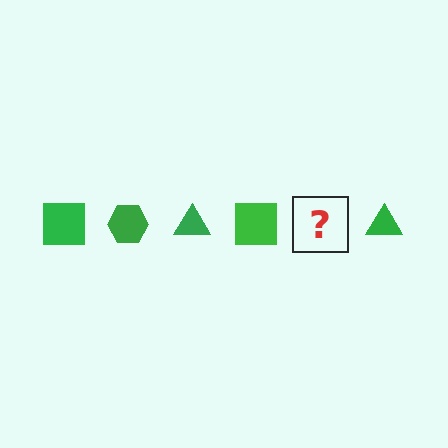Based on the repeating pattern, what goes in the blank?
The blank should be a green hexagon.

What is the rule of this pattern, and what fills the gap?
The rule is that the pattern cycles through square, hexagon, triangle shapes in green. The gap should be filled with a green hexagon.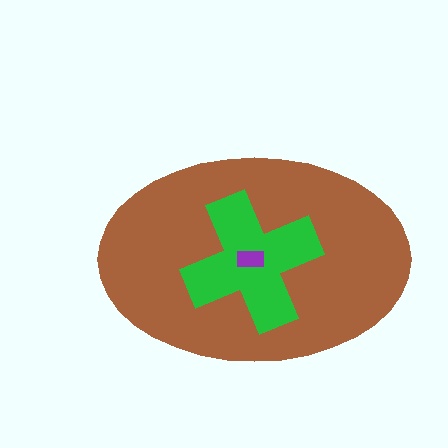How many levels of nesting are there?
3.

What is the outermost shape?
The brown ellipse.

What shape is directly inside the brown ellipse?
The green cross.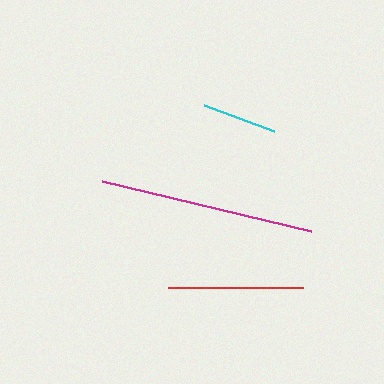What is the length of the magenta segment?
The magenta segment is approximately 215 pixels long.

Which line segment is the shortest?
The cyan line is the shortest at approximately 75 pixels.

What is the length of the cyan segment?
The cyan segment is approximately 75 pixels long.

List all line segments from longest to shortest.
From longest to shortest: magenta, red, cyan.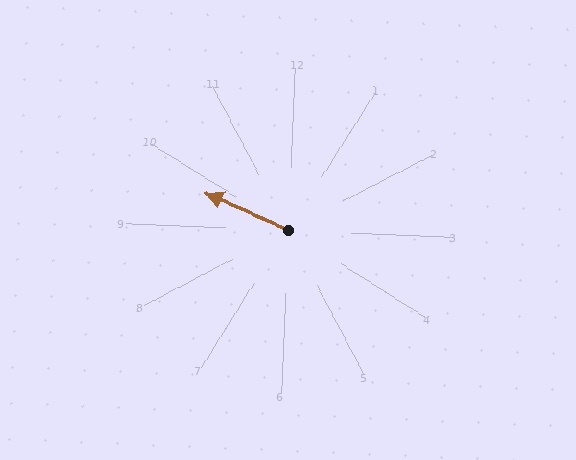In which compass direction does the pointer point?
West.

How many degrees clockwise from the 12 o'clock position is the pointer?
Approximately 292 degrees.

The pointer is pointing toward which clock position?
Roughly 10 o'clock.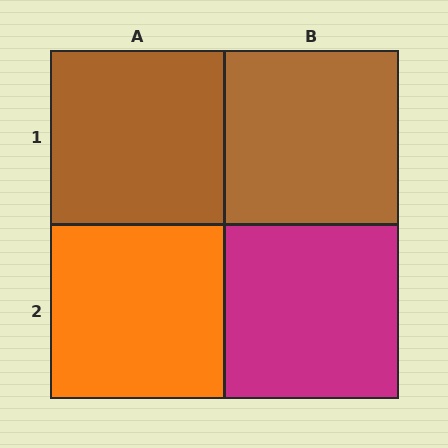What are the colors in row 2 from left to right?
Orange, magenta.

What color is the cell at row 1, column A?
Brown.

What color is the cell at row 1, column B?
Brown.